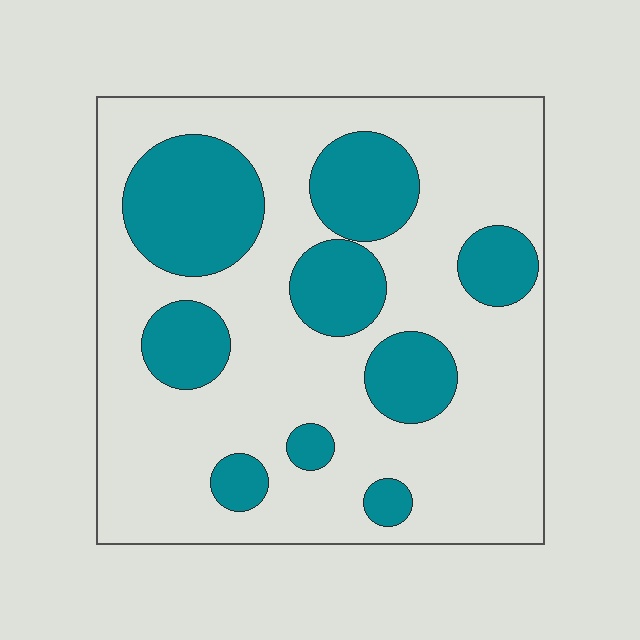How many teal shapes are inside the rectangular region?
9.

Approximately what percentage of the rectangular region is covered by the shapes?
Approximately 30%.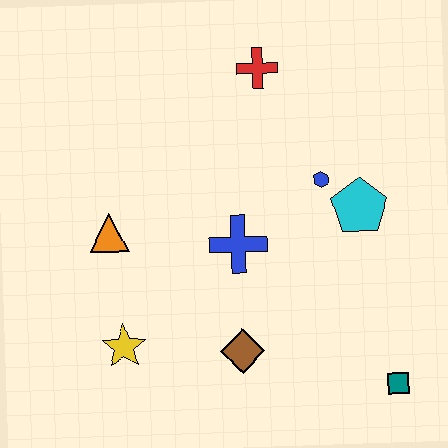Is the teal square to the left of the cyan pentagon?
No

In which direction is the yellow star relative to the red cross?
The yellow star is below the red cross.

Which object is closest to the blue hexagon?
The cyan pentagon is closest to the blue hexagon.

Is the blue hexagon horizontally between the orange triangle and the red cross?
No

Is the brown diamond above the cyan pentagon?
No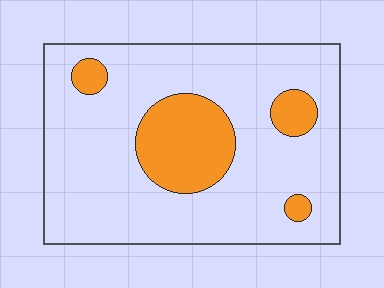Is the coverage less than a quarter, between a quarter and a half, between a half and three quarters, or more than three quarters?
Less than a quarter.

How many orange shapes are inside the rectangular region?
4.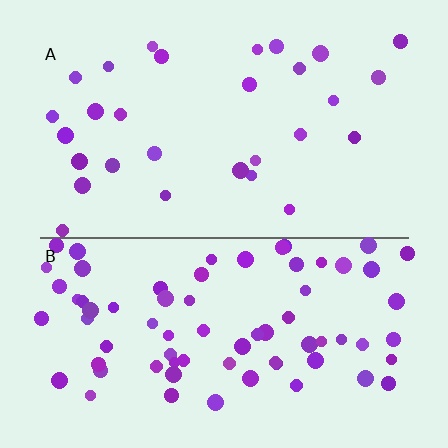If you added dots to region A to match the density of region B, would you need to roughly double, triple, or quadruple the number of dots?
Approximately double.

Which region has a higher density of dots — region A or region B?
B (the bottom).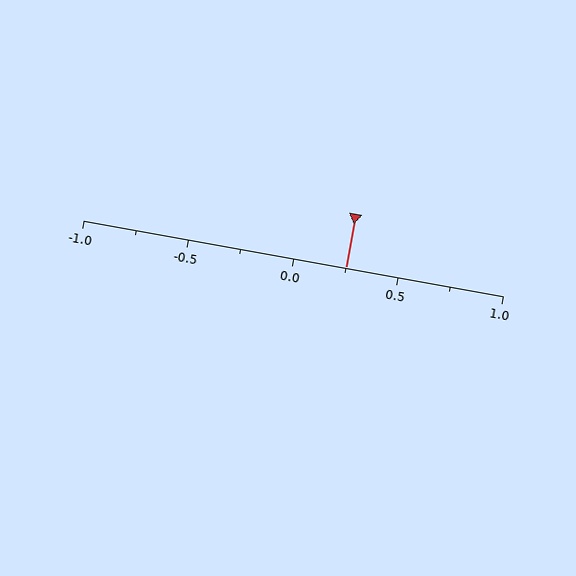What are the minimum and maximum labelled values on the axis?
The axis runs from -1.0 to 1.0.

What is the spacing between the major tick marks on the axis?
The major ticks are spaced 0.5 apart.